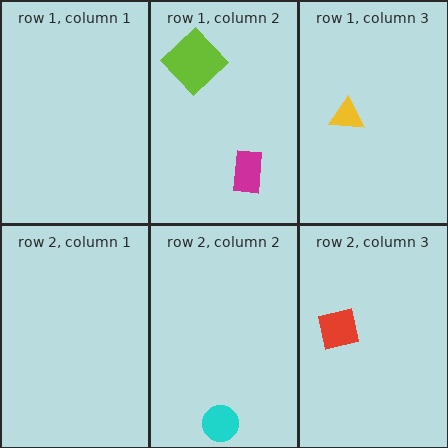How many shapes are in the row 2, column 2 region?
1.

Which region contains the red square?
The row 2, column 3 region.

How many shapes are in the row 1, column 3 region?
1.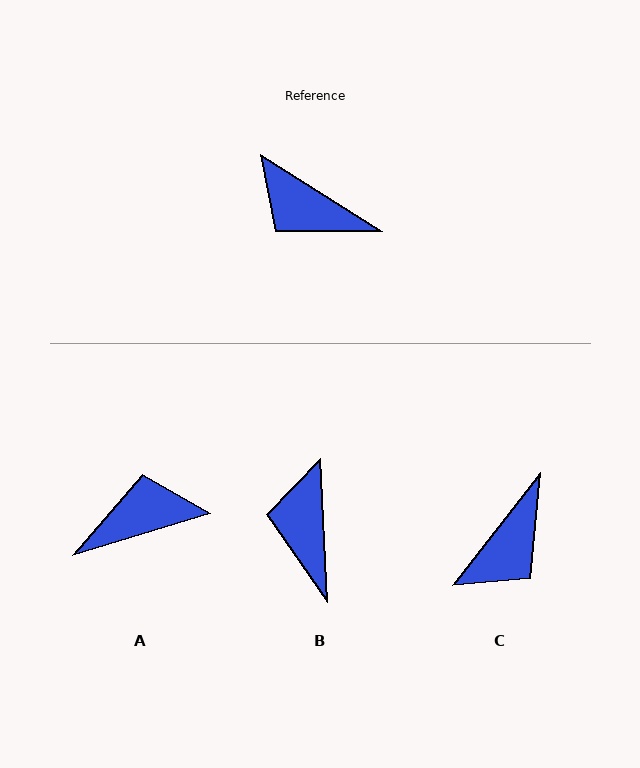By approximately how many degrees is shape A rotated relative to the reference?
Approximately 131 degrees clockwise.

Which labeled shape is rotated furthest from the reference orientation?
A, about 131 degrees away.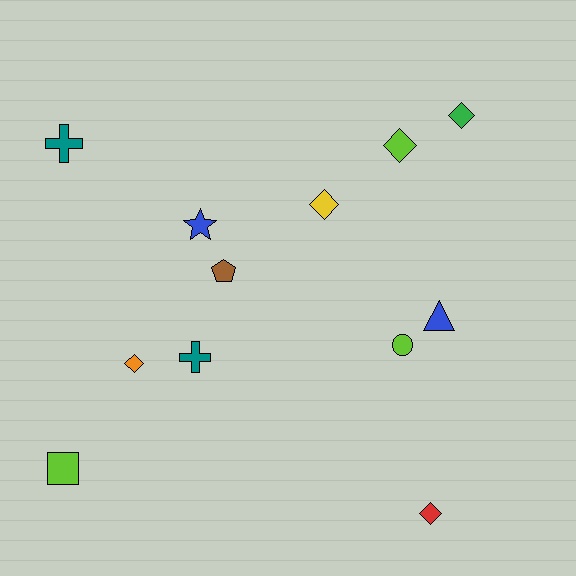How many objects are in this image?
There are 12 objects.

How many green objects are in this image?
There is 1 green object.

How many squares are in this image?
There is 1 square.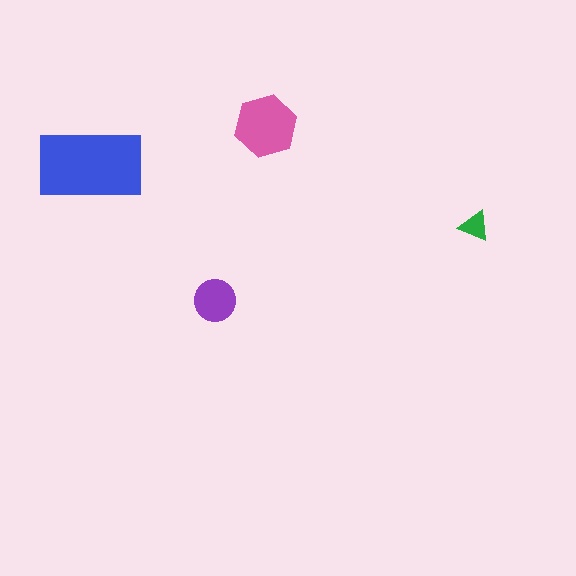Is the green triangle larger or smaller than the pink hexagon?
Smaller.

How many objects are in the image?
There are 4 objects in the image.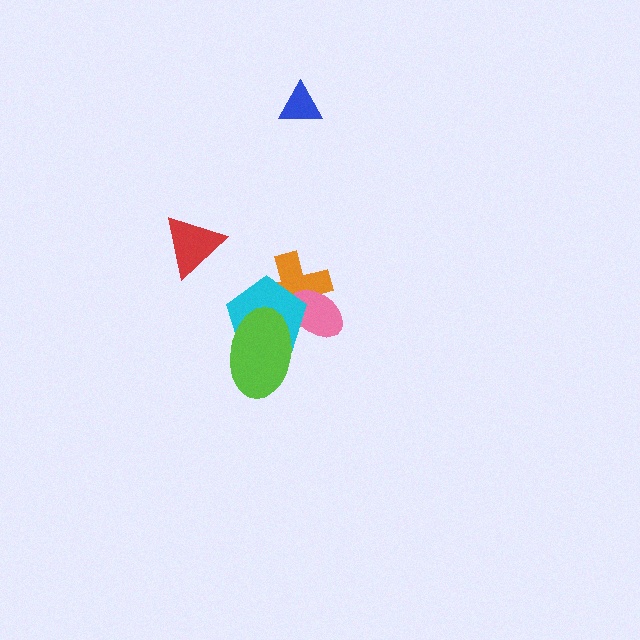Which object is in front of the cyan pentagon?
The lime ellipse is in front of the cyan pentagon.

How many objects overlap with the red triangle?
0 objects overlap with the red triangle.